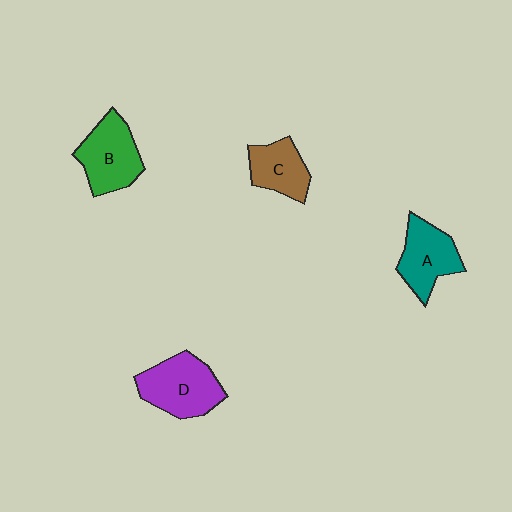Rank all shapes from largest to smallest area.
From largest to smallest: D (purple), B (green), A (teal), C (brown).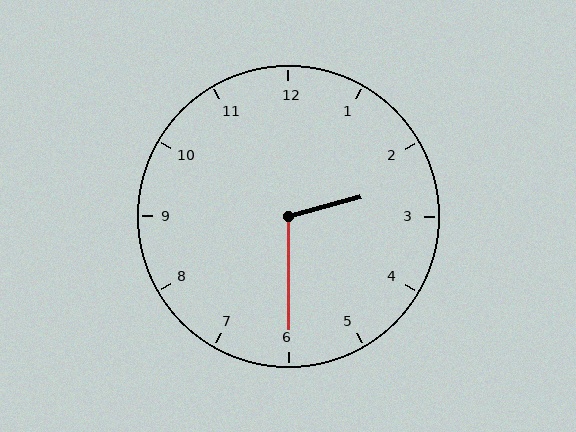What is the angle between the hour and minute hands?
Approximately 105 degrees.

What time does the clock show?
2:30.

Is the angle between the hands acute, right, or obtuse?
It is obtuse.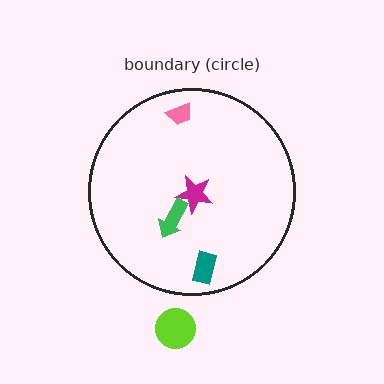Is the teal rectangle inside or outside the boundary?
Inside.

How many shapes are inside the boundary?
4 inside, 1 outside.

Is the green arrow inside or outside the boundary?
Inside.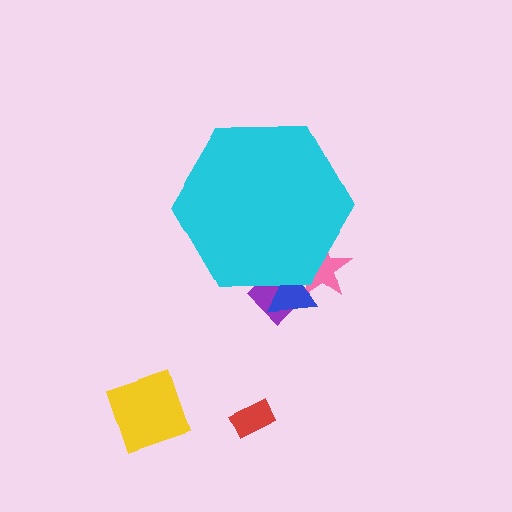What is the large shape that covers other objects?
A cyan hexagon.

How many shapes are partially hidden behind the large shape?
3 shapes are partially hidden.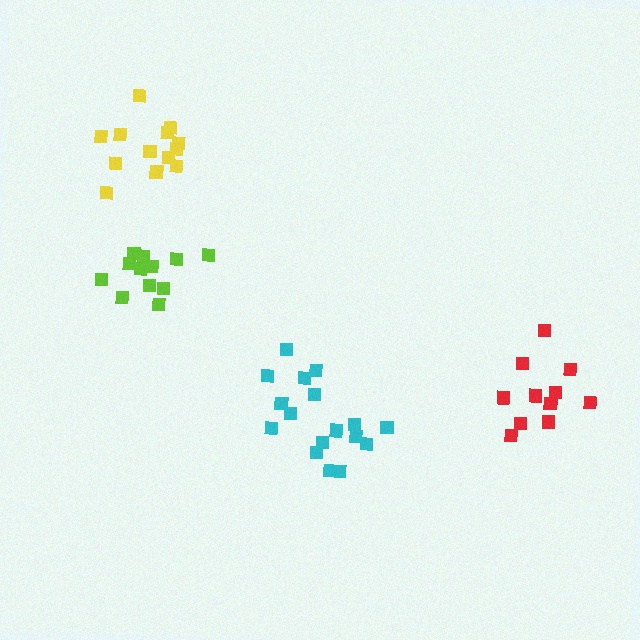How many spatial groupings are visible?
There are 4 spatial groupings.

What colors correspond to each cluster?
The clusters are colored: lime, yellow, cyan, red.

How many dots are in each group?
Group 1: 12 dots, Group 2: 13 dots, Group 3: 17 dots, Group 4: 11 dots (53 total).